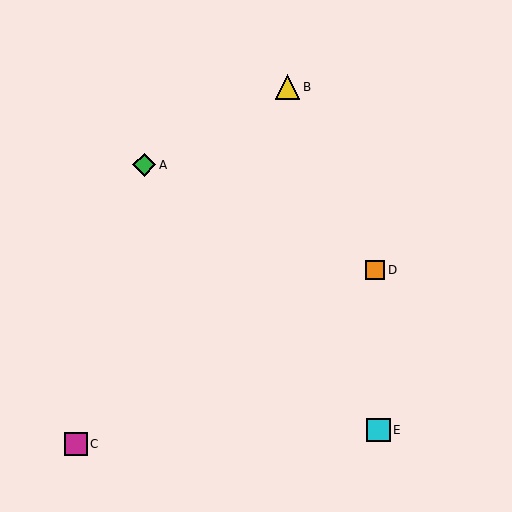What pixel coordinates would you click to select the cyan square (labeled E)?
Click at (378, 430) to select the cyan square E.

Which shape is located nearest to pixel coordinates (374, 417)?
The cyan square (labeled E) at (378, 430) is nearest to that location.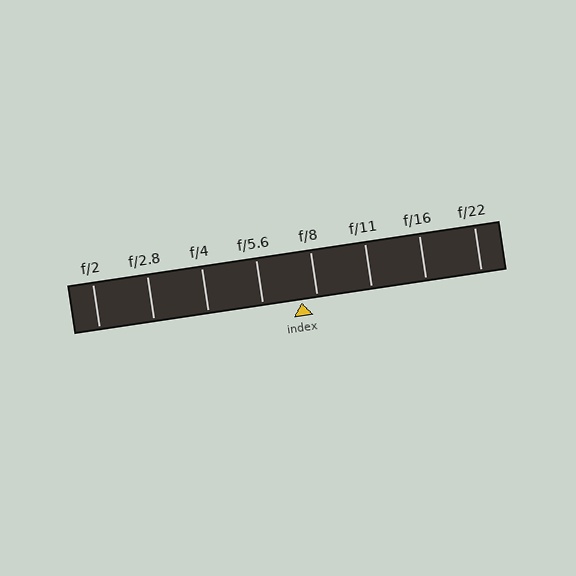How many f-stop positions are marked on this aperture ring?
There are 8 f-stop positions marked.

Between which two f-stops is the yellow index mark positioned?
The index mark is between f/5.6 and f/8.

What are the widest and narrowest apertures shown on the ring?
The widest aperture shown is f/2 and the narrowest is f/22.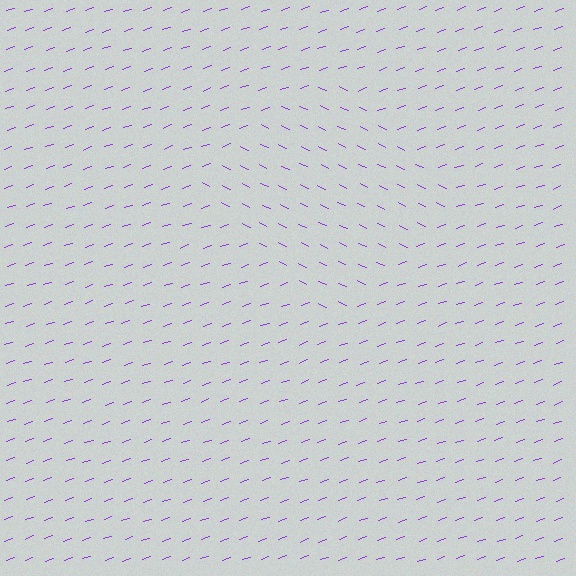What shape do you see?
I see a diamond.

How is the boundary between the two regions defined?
The boundary is defined purely by a change in line orientation (approximately 45 degrees difference). All lines are the same color and thickness.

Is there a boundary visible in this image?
Yes, there is a texture boundary formed by a change in line orientation.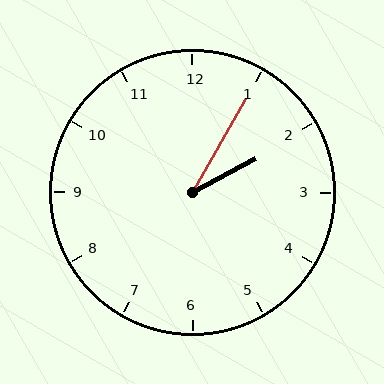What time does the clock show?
2:05.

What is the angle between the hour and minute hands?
Approximately 32 degrees.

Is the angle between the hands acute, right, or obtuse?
It is acute.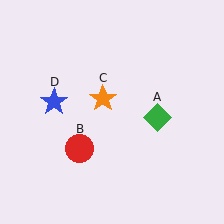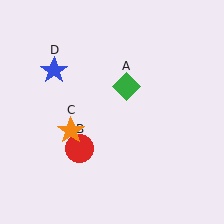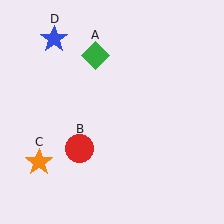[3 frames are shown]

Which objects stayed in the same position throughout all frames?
Red circle (object B) remained stationary.